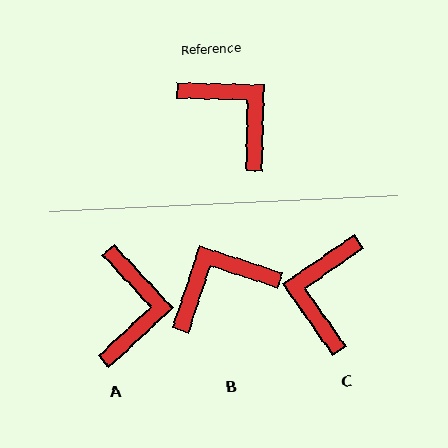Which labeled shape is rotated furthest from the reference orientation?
C, about 126 degrees away.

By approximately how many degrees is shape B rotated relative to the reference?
Approximately 73 degrees counter-clockwise.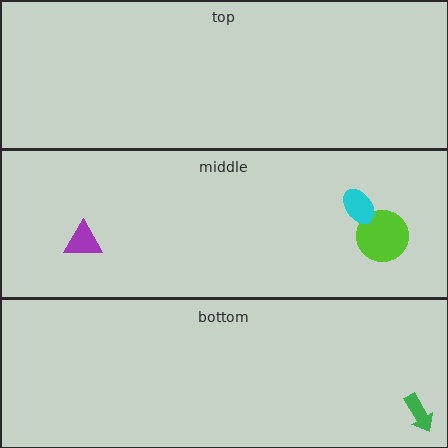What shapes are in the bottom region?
The green arrow.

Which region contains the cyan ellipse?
The middle region.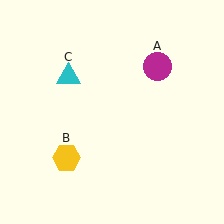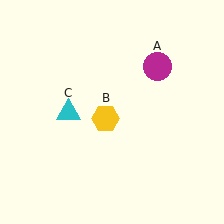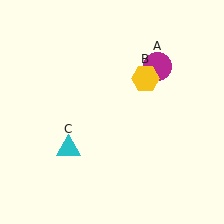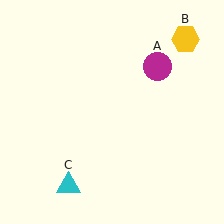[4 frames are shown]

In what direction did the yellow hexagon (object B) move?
The yellow hexagon (object B) moved up and to the right.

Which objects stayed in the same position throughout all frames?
Magenta circle (object A) remained stationary.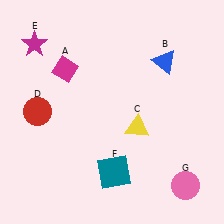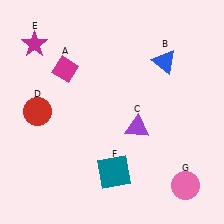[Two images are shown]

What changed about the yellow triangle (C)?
In Image 1, C is yellow. In Image 2, it changed to purple.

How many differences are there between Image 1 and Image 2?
There is 1 difference between the two images.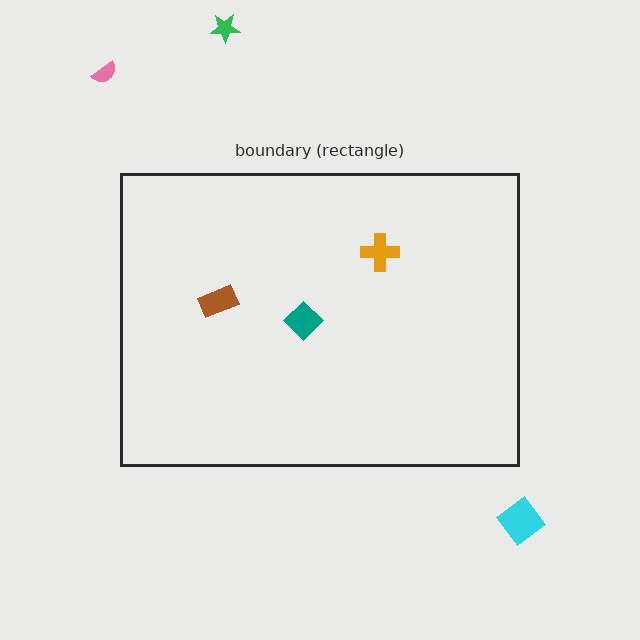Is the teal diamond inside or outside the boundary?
Inside.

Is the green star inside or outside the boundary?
Outside.